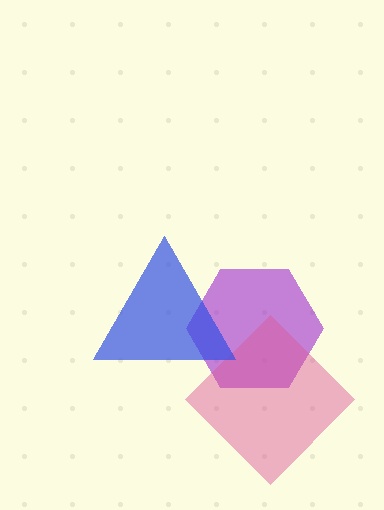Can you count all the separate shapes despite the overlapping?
Yes, there are 3 separate shapes.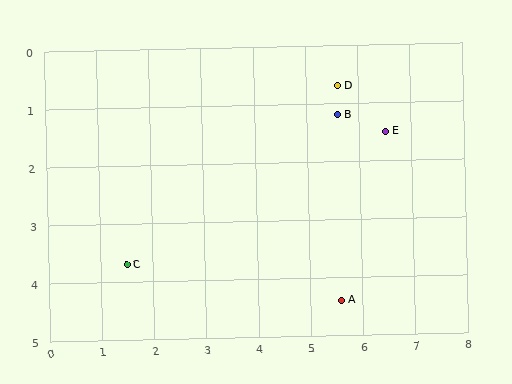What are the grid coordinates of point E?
Point E is at approximately (6.5, 1.5).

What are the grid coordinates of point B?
Point B is at approximately (5.6, 1.2).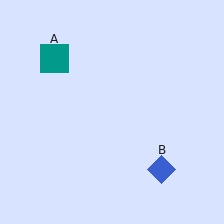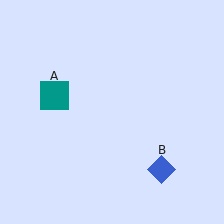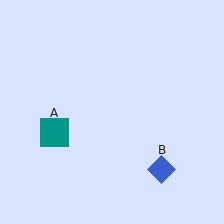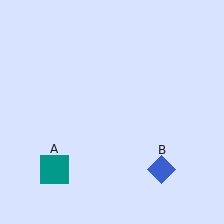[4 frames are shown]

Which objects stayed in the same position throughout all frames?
Blue diamond (object B) remained stationary.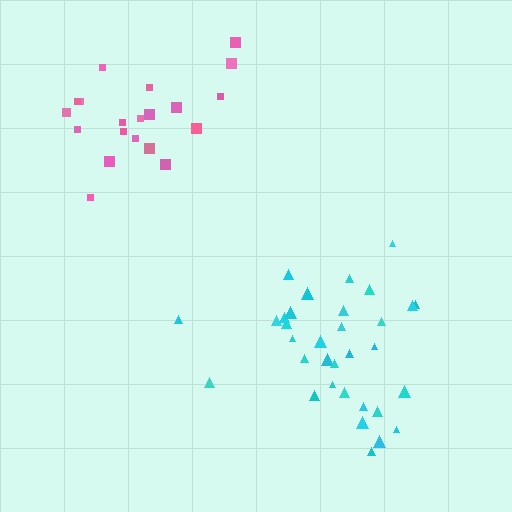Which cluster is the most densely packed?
Cyan.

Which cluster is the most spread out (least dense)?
Pink.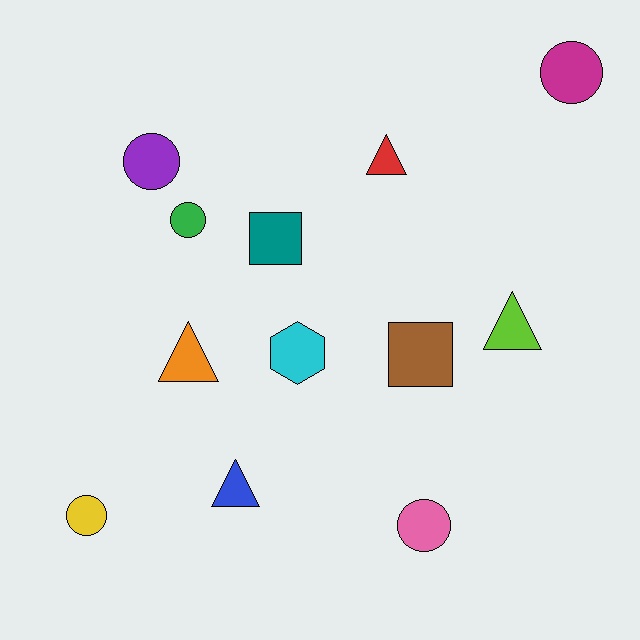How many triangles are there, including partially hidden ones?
There are 4 triangles.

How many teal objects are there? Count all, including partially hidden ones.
There is 1 teal object.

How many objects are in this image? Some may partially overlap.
There are 12 objects.